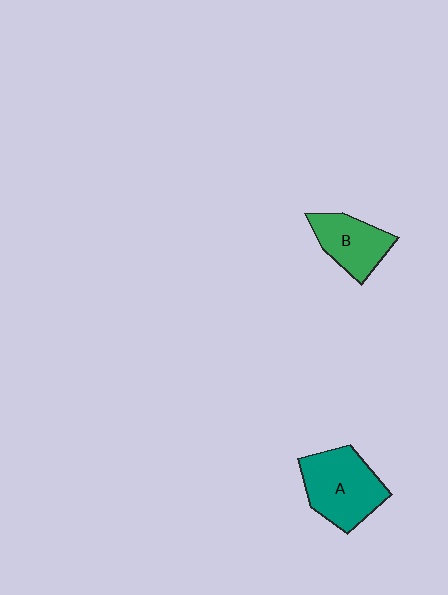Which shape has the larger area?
Shape A (teal).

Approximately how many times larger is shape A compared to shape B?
Approximately 1.4 times.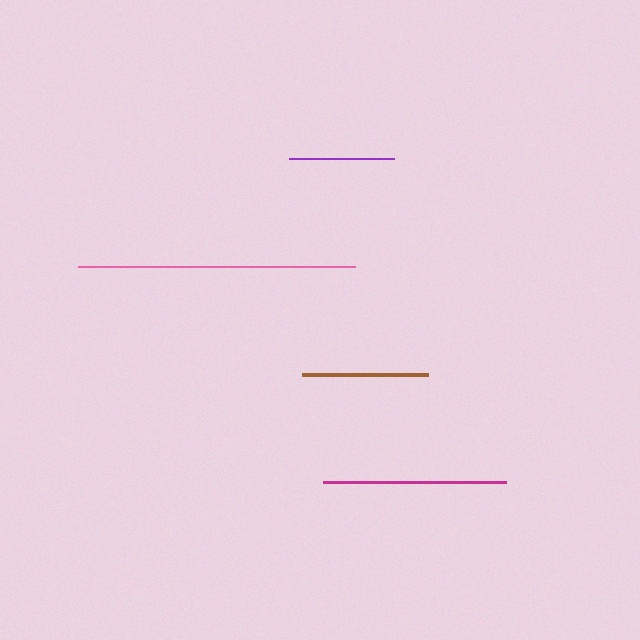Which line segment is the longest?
The pink line is the longest at approximately 277 pixels.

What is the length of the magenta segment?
The magenta segment is approximately 183 pixels long.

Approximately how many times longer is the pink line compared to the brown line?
The pink line is approximately 2.2 times the length of the brown line.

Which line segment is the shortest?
The purple line is the shortest at approximately 105 pixels.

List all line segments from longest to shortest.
From longest to shortest: pink, magenta, brown, purple.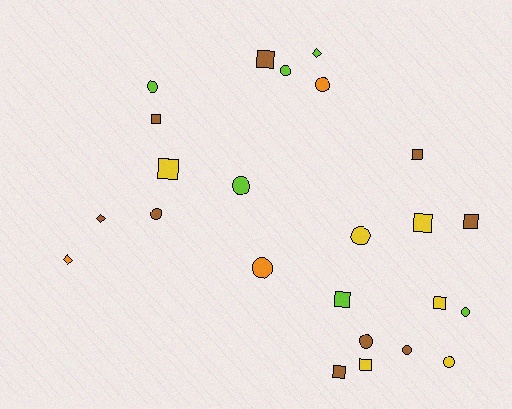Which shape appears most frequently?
Circle, with 11 objects.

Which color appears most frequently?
Brown, with 9 objects.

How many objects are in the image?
There are 24 objects.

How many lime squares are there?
There is 1 lime square.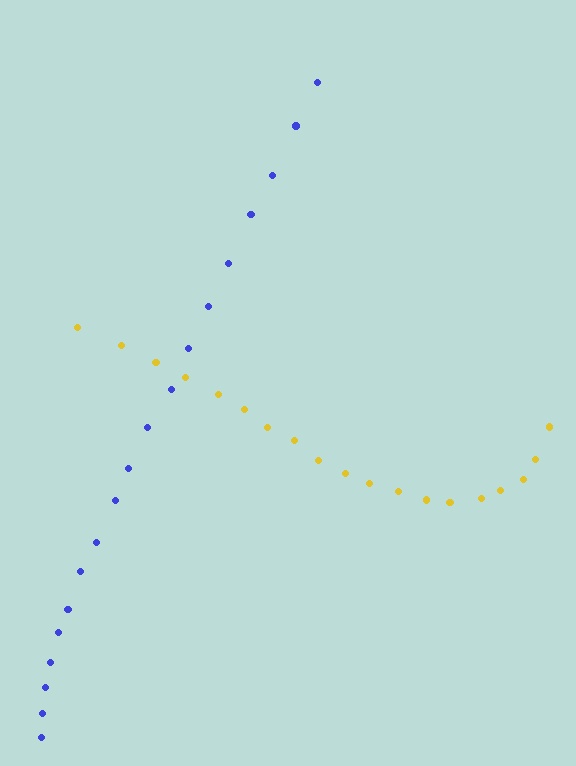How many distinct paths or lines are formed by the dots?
There are 2 distinct paths.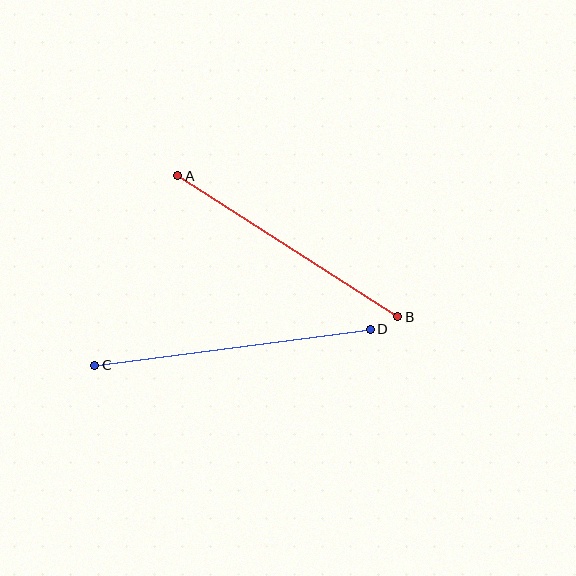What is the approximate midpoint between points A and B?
The midpoint is at approximately (288, 246) pixels.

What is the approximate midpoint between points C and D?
The midpoint is at approximately (232, 347) pixels.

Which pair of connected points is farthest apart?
Points C and D are farthest apart.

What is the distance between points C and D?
The distance is approximately 278 pixels.